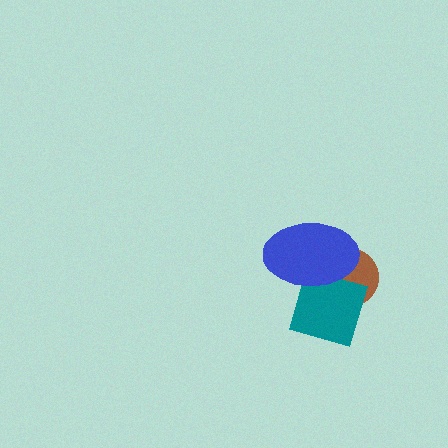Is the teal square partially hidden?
Yes, it is partially covered by another shape.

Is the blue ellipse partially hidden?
No, no other shape covers it.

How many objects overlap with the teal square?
2 objects overlap with the teal square.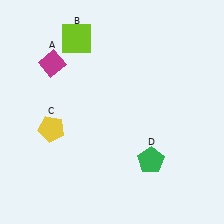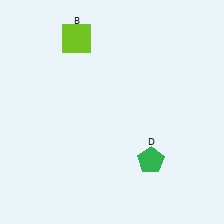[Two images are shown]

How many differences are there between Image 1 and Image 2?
There are 2 differences between the two images.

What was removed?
The yellow pentagon (C), the magenta diamond (A) were removed in Image 2.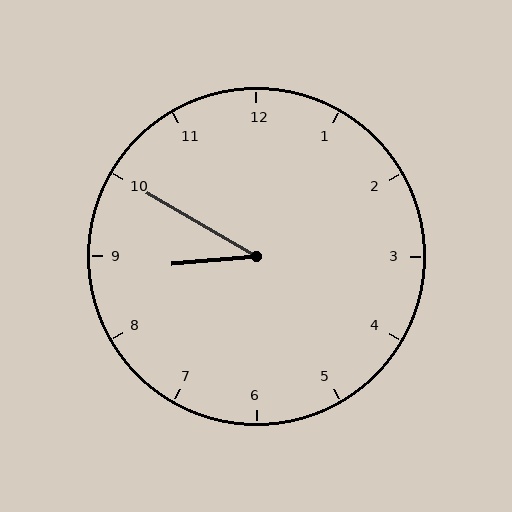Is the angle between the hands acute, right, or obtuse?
It is acute.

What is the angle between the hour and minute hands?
Approximately 35 degrees.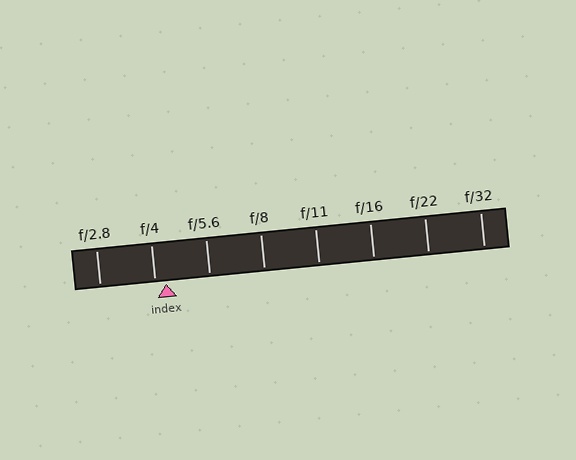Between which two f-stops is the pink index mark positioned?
The index mark is between f/4 and f/5.6.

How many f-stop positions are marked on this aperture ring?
There are 8 f-stop positions marked.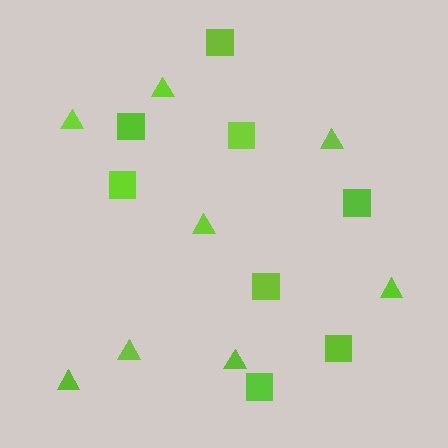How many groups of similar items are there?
There are 2 groups: one group of squares (8) and one group of triangles (8).